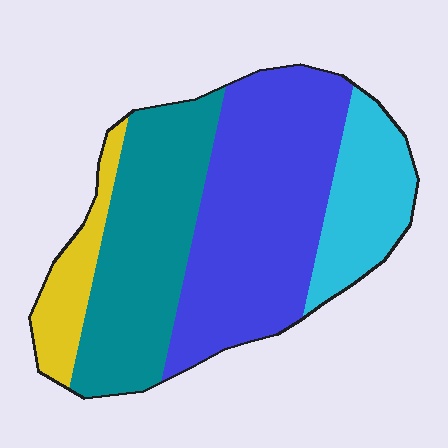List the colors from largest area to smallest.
From largest to smallest: blue, teal, cyan, yellow.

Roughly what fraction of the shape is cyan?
Cyan takes up less than a quarter of the shape.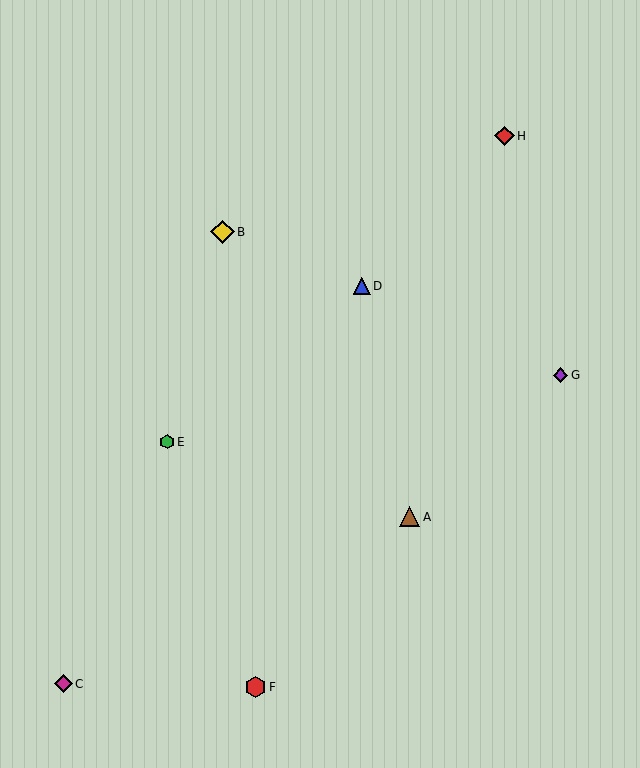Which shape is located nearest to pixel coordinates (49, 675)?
The magenta diamond (labeled C) at (63, 684) is nearest to that location.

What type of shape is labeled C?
Shape C is a magenta diamond.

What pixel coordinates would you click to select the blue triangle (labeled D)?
Click at (362, 286) to select the blue triangle D.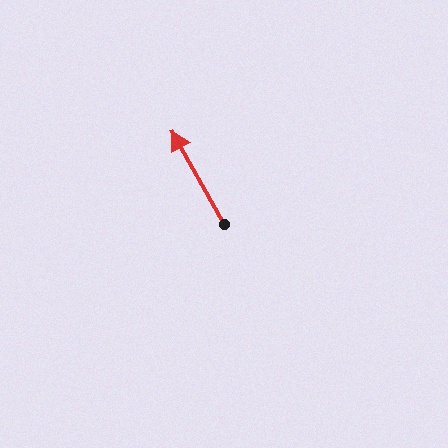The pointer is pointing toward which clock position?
Roughly 11 o'clock.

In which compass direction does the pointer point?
Northwest.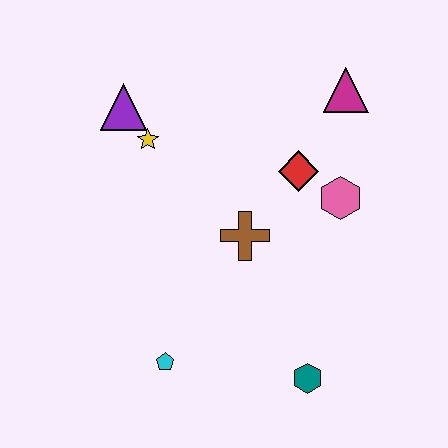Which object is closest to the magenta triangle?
The red diamond is closest to the magenta triangle.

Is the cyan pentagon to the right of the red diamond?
No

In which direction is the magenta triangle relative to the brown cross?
The magenta triangle is above the brown cross.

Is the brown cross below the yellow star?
Yes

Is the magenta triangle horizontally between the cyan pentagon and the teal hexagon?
No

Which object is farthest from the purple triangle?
The teal hexagon is farthest from the purple triangle.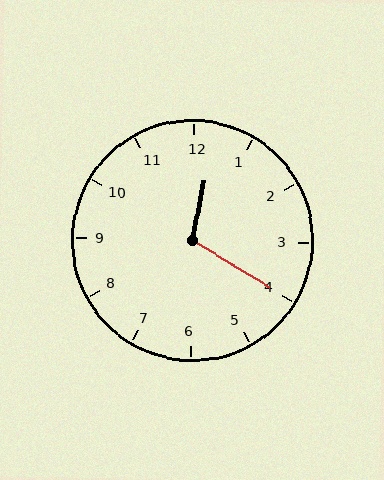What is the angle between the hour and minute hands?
Approximately 110 degrees.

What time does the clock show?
12:20.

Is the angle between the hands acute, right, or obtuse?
It is obtuse.